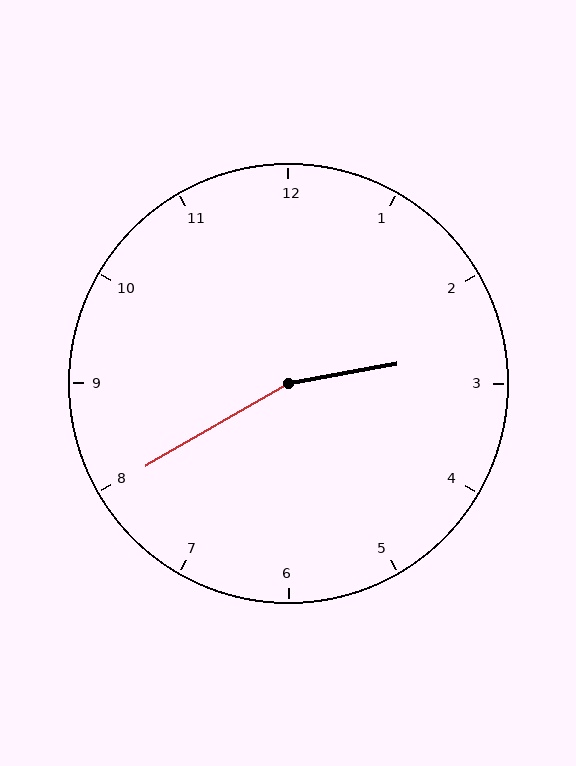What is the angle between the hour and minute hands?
Approximately 160 degrees.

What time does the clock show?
2:40.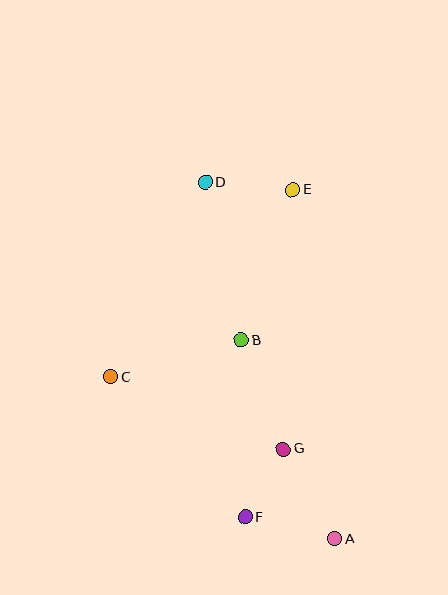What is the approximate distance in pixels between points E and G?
The distance between E and G is approximately 260 pixels.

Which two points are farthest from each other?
Points A and D are farthest from each other.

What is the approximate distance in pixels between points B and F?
The distance between B and F is approximately 177 pixels.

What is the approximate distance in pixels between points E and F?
The distance between E and F is approximately 331 pixels.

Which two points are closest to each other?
Points F and G are closest to each other.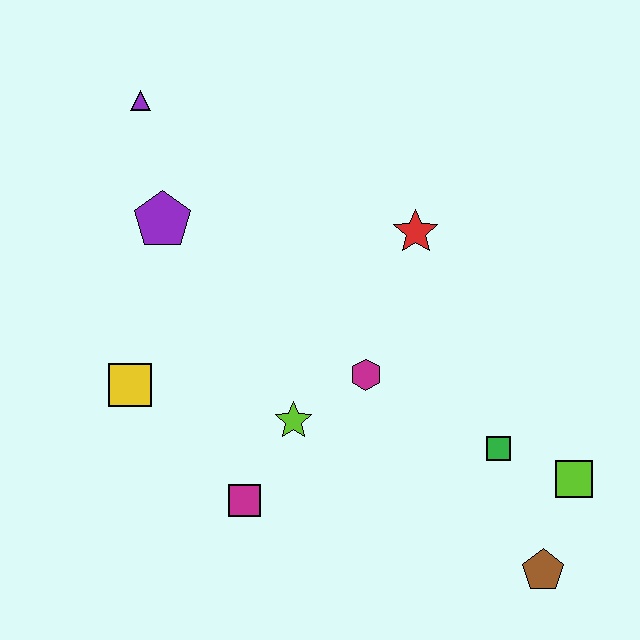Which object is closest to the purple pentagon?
The purple triangle is closest to the purple pentagon.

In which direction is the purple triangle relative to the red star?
The purple triangle is to the left of the red star.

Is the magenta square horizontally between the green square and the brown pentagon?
No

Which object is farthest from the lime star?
The purple triangle is farthest from the lime star.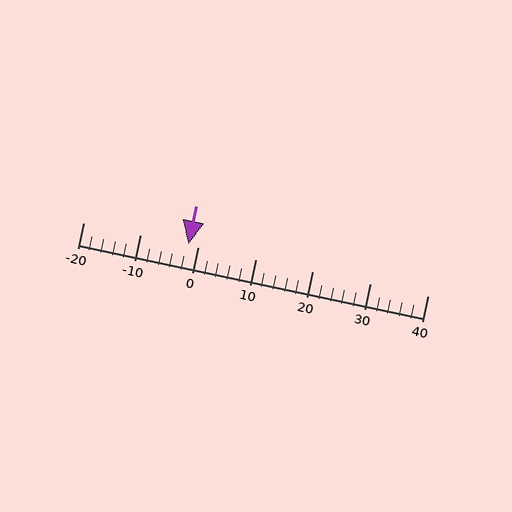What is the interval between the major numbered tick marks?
The major tick marks are spaced 10 units apart.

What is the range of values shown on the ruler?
The ruler shows values from -20 to 40.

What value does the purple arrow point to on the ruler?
The purple arrow points to approximately -2.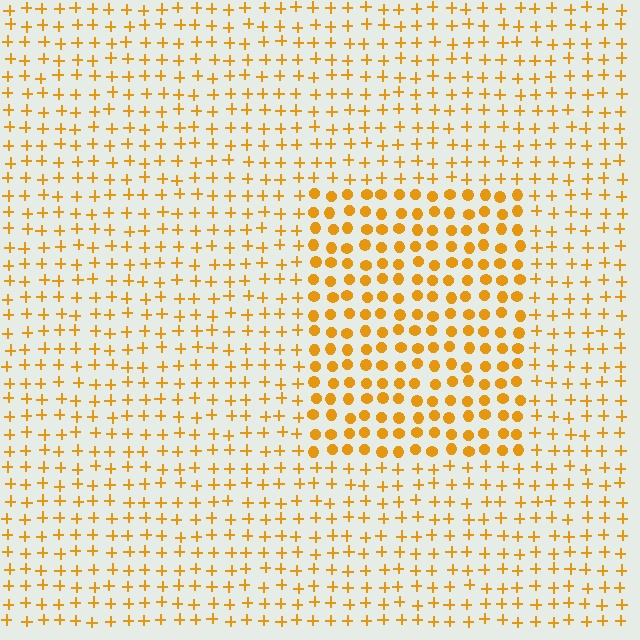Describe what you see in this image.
The image is filled with small orange elements arranged in a uniform grid. A rectangle-shaped region contains circles, while the surrounding area contains plus signs. The boundary is defined purely by the change in element shape.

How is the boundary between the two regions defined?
The boundary is defined by a change in element shape: circles inside vs. plus signs outside. All elements share the same color and spacing.